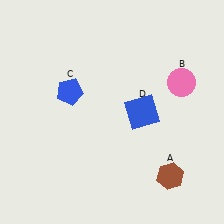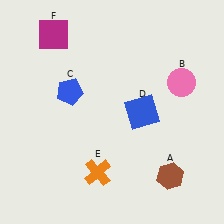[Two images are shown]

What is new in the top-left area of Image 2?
A magenta square (F) was added in the top-left area of Image 2.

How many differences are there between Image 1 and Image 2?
There are 2 differences between the two images.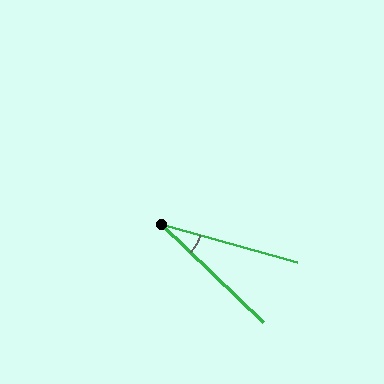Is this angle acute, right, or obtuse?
It is acute.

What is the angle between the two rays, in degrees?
Approximately 28 degrees.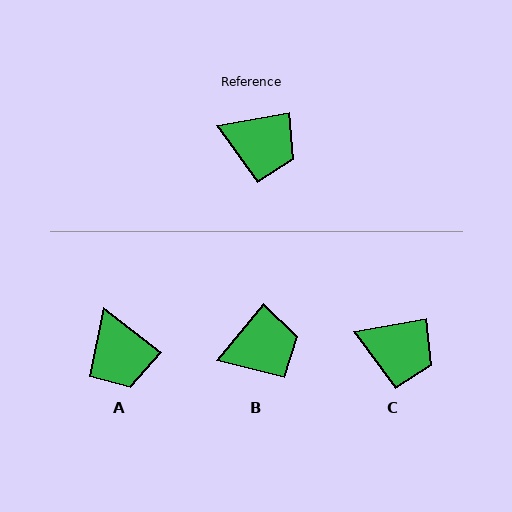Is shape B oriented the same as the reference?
No, it is off by about 40 degrees.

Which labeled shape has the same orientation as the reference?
C.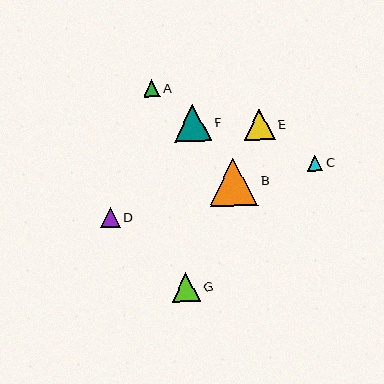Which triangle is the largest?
Triangle B is the largest with a size of approximately 48 pixels.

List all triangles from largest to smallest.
From largest to smallest: B, F, E, G, D, A, C.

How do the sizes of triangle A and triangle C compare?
Triangle A and triangle C are approximately the same size.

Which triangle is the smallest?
Triangle C is the smallest with a size of approximately 15 pixels.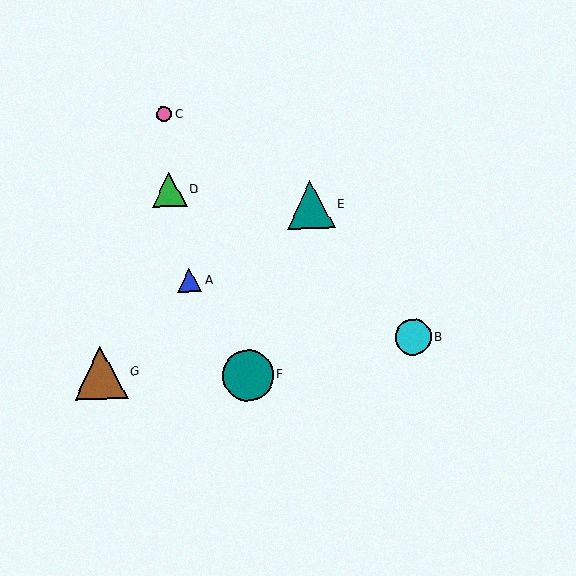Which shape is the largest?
The brown triangle (labeled G) is the largest.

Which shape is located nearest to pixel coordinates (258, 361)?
The teal circle (labeled F) at (248, 376) is nearest to that location.